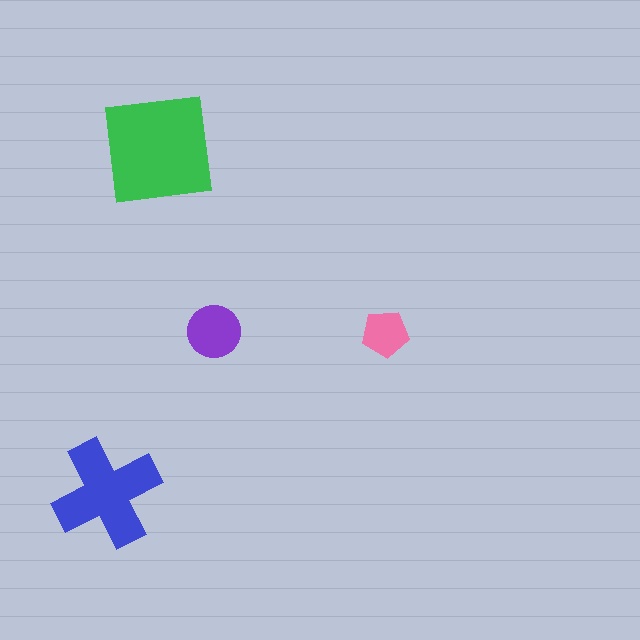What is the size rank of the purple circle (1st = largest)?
3rd.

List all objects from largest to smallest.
The green square, the blue cross, the purple circle, the pink pentagon.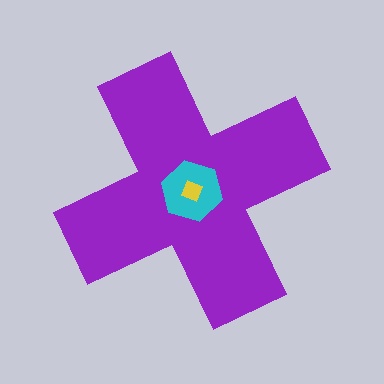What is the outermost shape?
The purple cross.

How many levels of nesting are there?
3.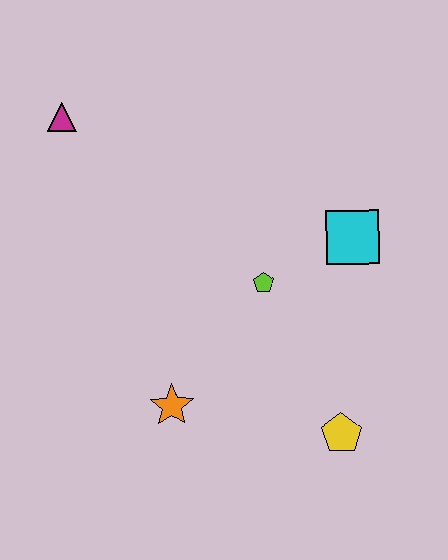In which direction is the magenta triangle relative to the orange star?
The magenta triangle is above the orange star.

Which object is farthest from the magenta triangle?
The yellow pentagon is farthest from the magenta triangle.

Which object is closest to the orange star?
The lime pentagon is closest to the orange star.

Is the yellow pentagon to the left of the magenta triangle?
No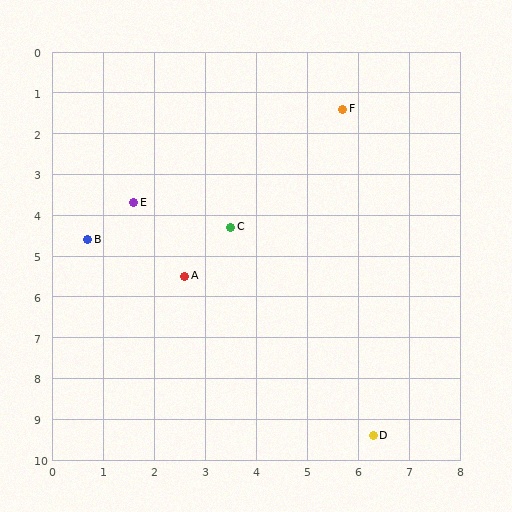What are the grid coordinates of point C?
Point C is at approximately (3.5, 4.3).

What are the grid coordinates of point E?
Point E is at approximately (1.6, 3.7).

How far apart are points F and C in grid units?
Points F and C are about 3.6 grid units apart.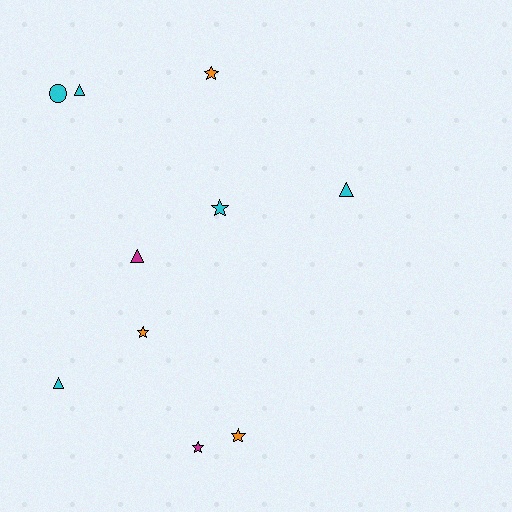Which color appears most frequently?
Cyan, with 5 objects.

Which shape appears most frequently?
Star, with 5 objects.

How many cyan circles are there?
There is 1 cyan circle.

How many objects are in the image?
There are 10 objects.